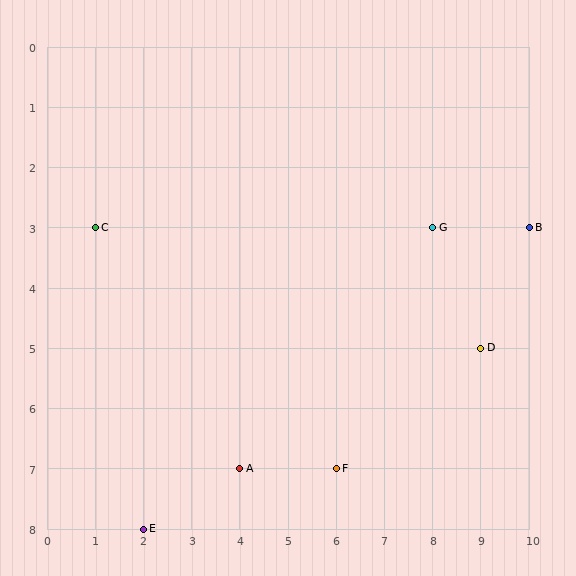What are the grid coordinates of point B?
Point B is at grid coordinates (10, 3).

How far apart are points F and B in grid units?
Points F and B are 4 columns and 4 rows apart (about 5.7 grid units diagonally).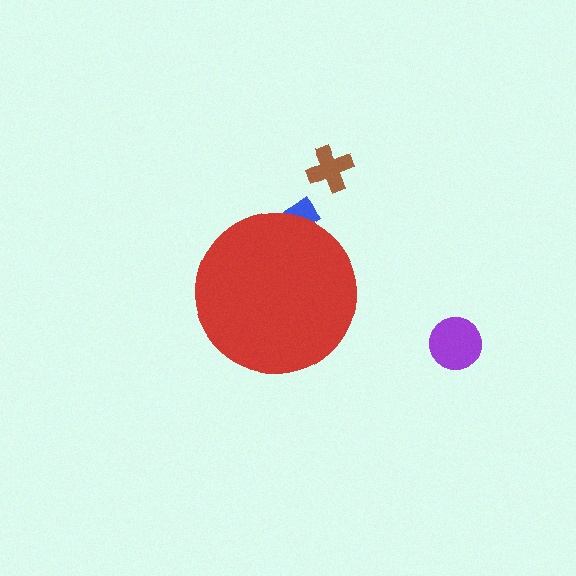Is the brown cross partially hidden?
No, the brown cross is fully visible.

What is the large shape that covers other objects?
A red circle.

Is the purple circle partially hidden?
No, the purple circle is fully visible.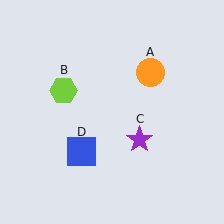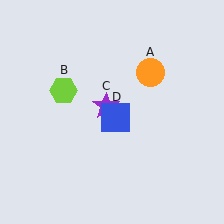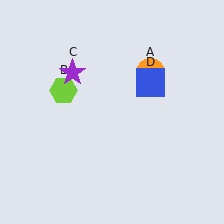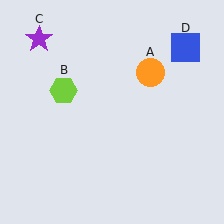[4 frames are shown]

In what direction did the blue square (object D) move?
The blue square (object D) moved up and to the right.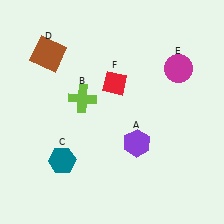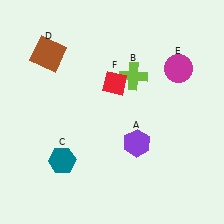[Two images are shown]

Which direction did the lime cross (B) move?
The lime cross (B) moved right.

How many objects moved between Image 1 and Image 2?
1 object moved between the two images.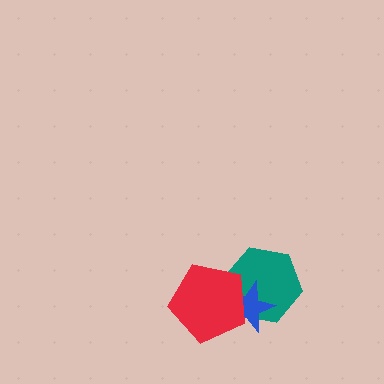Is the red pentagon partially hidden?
No, no other shape covers it.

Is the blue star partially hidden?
Yes, it is partially covered by another shape.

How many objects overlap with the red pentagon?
2 objects overlap with the red pentagon.